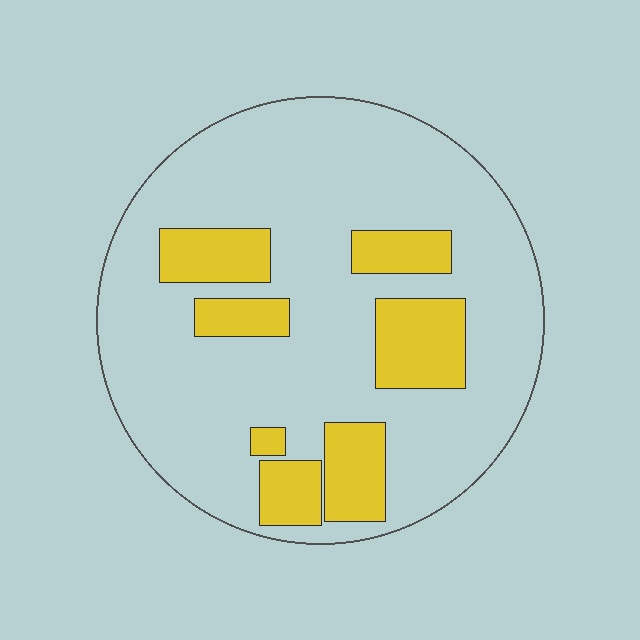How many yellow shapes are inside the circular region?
7.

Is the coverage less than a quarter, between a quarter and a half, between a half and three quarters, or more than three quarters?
Less than a quarter.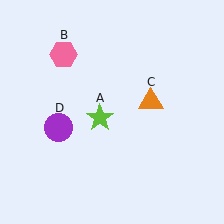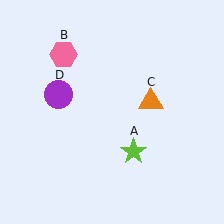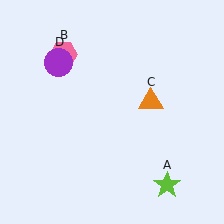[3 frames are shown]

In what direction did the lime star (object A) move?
The lime star (object A) moved down and to the right.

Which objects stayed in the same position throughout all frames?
Pink hexagon (object B) and orange triangle (object C) remained stationary.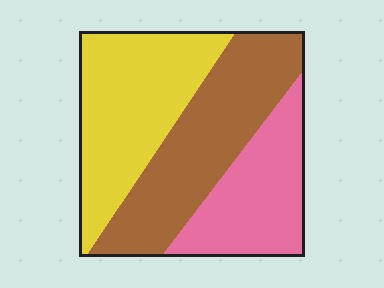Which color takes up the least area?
Pink, at roughly 25%.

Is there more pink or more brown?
Brown.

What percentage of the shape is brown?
Brown covers about 35% of the shape.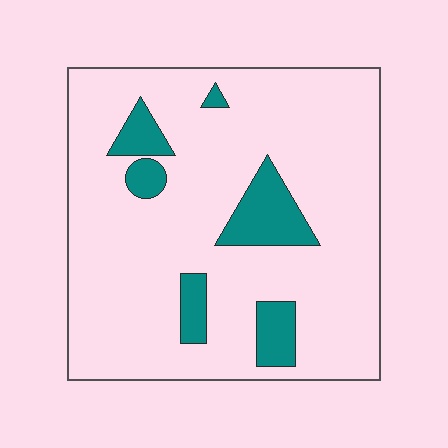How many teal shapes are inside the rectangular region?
6.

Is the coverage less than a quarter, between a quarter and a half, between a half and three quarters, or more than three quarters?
Less than a quarter.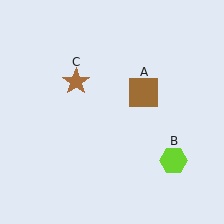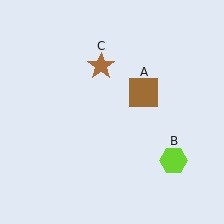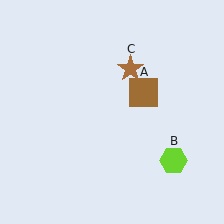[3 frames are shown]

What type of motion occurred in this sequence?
The brown star (object C) rotated clockwise around the center of the scene.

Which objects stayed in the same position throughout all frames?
Brown square (object A) and lime hexagon (object B) remained stationary.